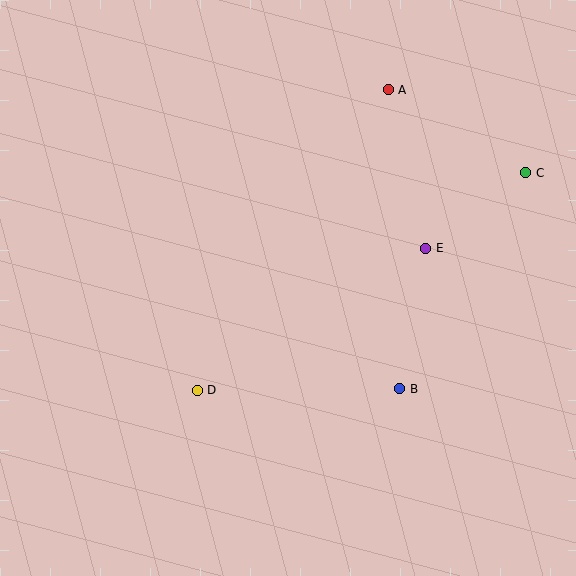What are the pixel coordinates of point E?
Point E is at (426, 248).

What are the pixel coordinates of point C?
Point C is at (526, 173).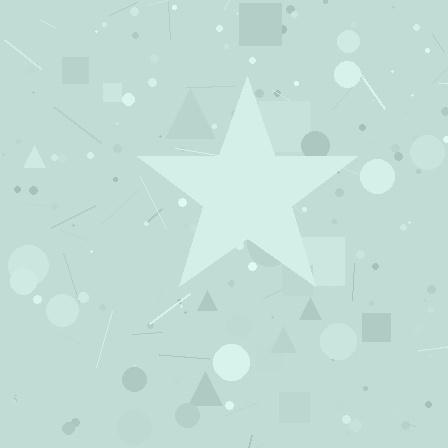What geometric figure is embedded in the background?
A star is embedded in the background.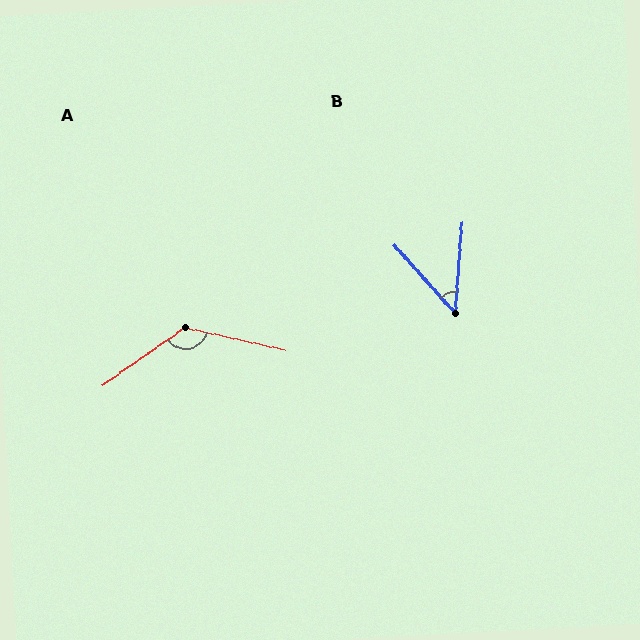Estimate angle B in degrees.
Approximately 46 degrees.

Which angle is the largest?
A, at approximately 132 degrees.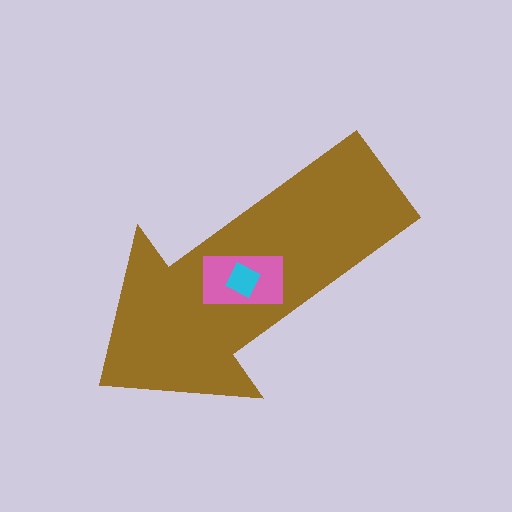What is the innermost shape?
The cyan diamond.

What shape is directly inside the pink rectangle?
The cyan diamond.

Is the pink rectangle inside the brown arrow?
Yes.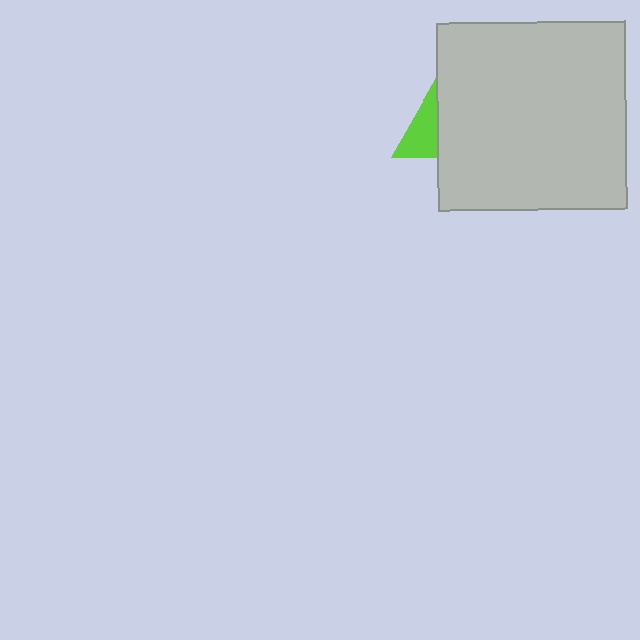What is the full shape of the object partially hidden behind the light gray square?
The partially hidden object is a lime triangle.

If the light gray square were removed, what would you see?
You would see the complete lime triangle.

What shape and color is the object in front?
The object in front is a light gray square.